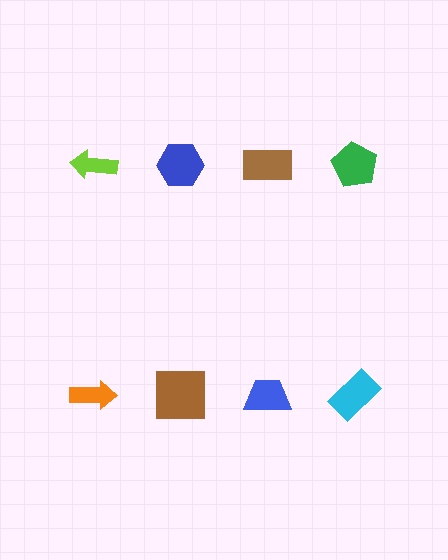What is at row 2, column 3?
A blue trapezoid.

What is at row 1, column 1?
A lime arrow.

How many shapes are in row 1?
4 shapes.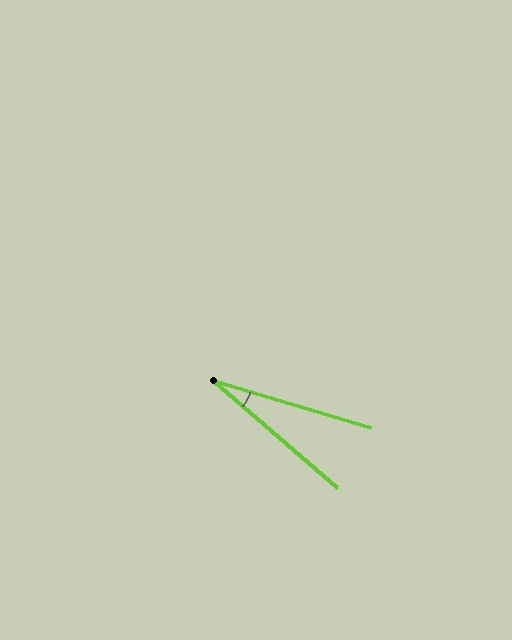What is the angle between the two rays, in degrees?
Approximately 24 degrees.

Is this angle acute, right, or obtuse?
It is acute.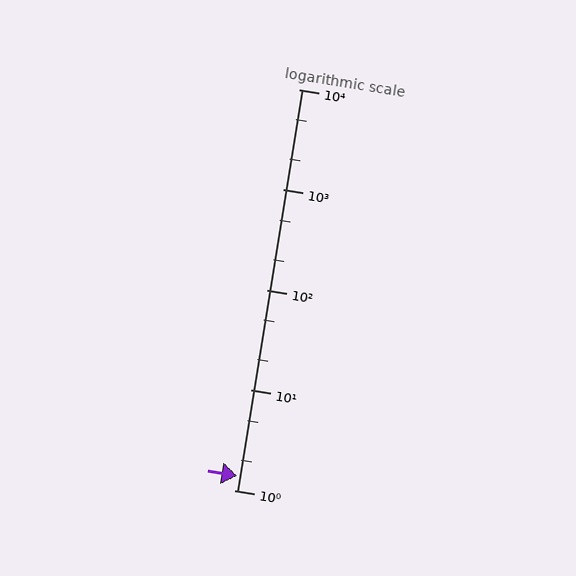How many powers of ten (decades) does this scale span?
The scale spans 4 decades, from 1 to 10000.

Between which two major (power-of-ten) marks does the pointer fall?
The pointer is between 1 and 10.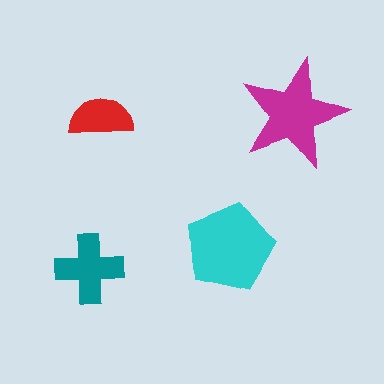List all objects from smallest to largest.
The red semicircle, the teal cross, the magenta star, the cyan pentagon.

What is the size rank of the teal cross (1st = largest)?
3rd.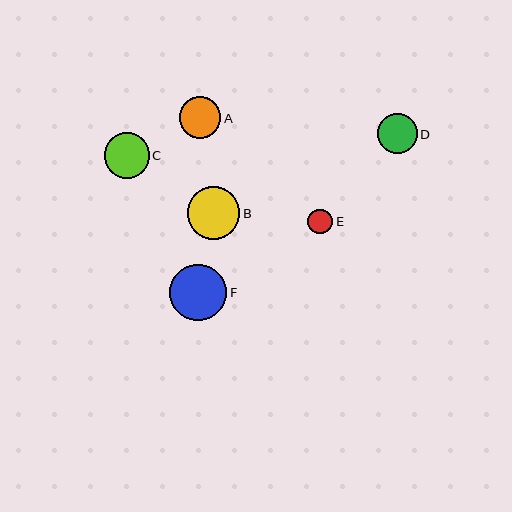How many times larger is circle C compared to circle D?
Circle C is approximately 1.1 times the size of circle D.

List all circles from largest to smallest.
From largest to smallest: F, B, C, A, D, E.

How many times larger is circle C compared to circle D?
Circle C is approximately 1.1 times the size of circle D.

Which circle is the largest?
Circle F is the largest with a size of approximately 57 pixels.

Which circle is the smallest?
Circle E is the smallest with a size of approximately 25 pixels.